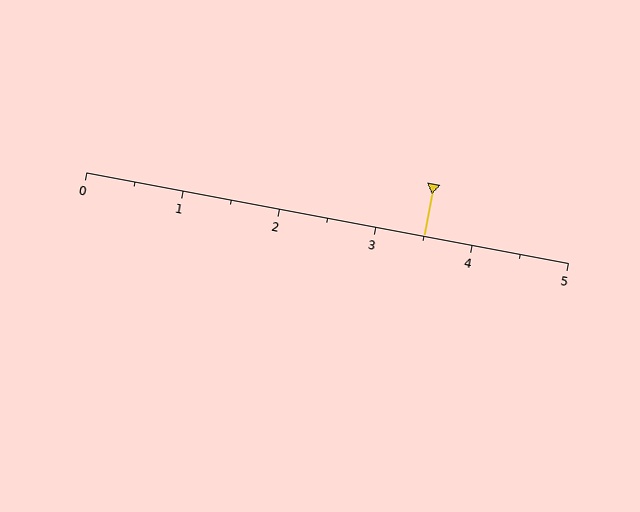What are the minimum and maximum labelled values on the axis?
The axis runs from 0 to 5.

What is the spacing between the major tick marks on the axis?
The major ticks are spaced 1 apart.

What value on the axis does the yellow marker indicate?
The marker indicates approximately 3.5.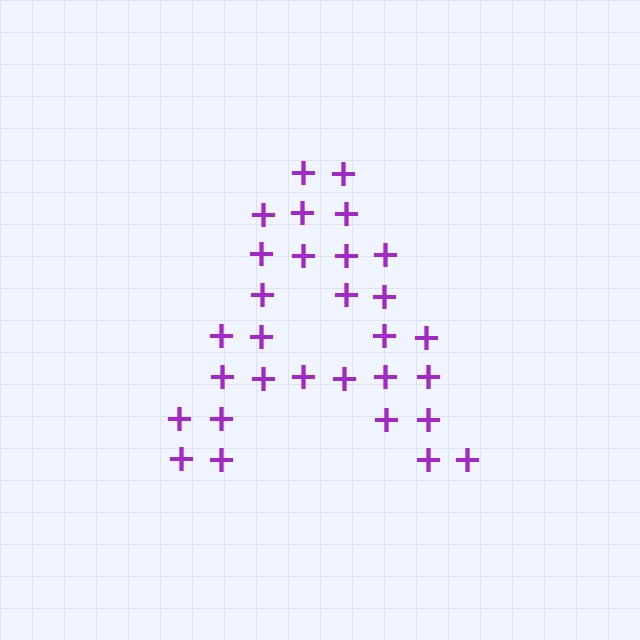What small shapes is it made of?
It is made of small plus signs.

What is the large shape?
The large shape is the letter A.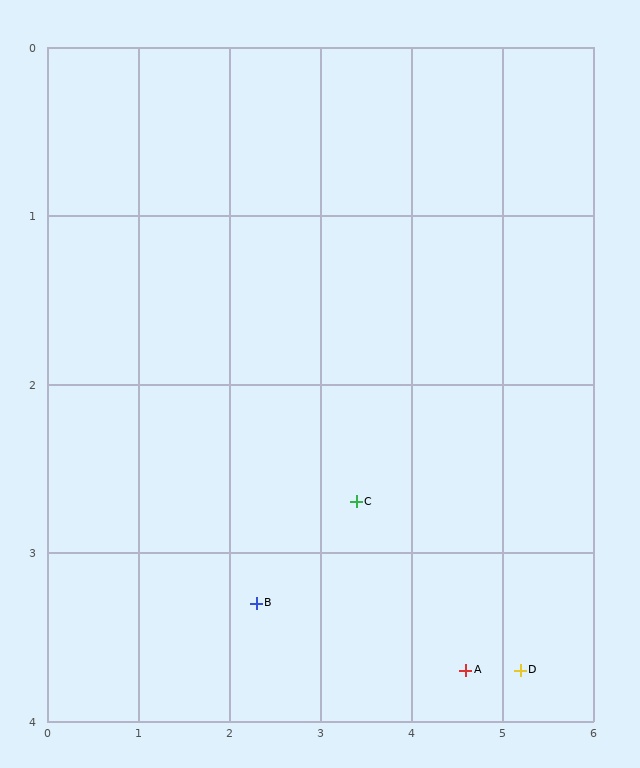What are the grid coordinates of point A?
Point A is at approximately (4.6, 3.7).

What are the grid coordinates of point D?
Point D is at approximately (5.2, 3.7).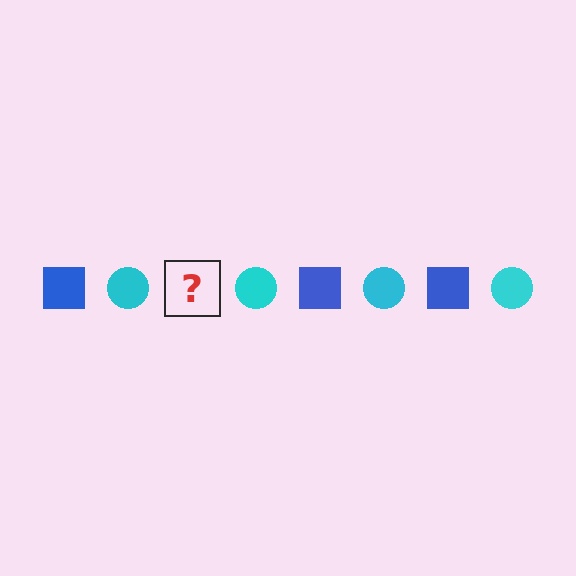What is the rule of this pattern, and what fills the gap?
The rule is that the pattern alternates between blue square and cyan circle. The gap should be filled with a blue square.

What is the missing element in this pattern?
The missing element is a blue square.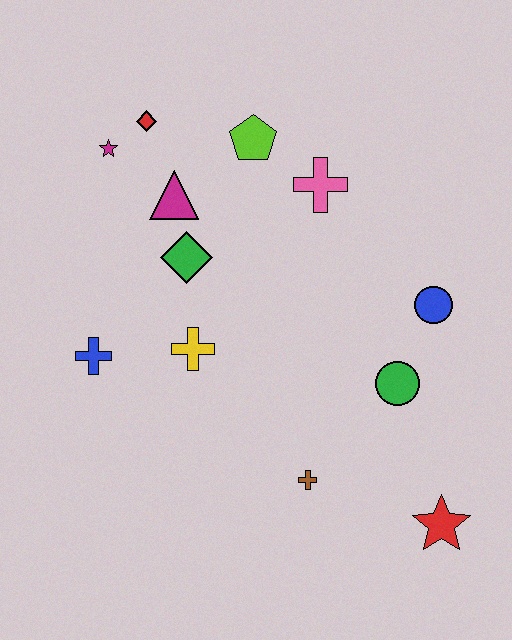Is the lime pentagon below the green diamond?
No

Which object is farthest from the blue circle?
The magenta star is farthest from the blue circle.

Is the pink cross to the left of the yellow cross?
No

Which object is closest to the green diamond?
The magenta triangle is closest to the green diamond.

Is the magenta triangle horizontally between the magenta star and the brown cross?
Yes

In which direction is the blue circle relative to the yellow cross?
The blue circle is to the right of the yellow cross.